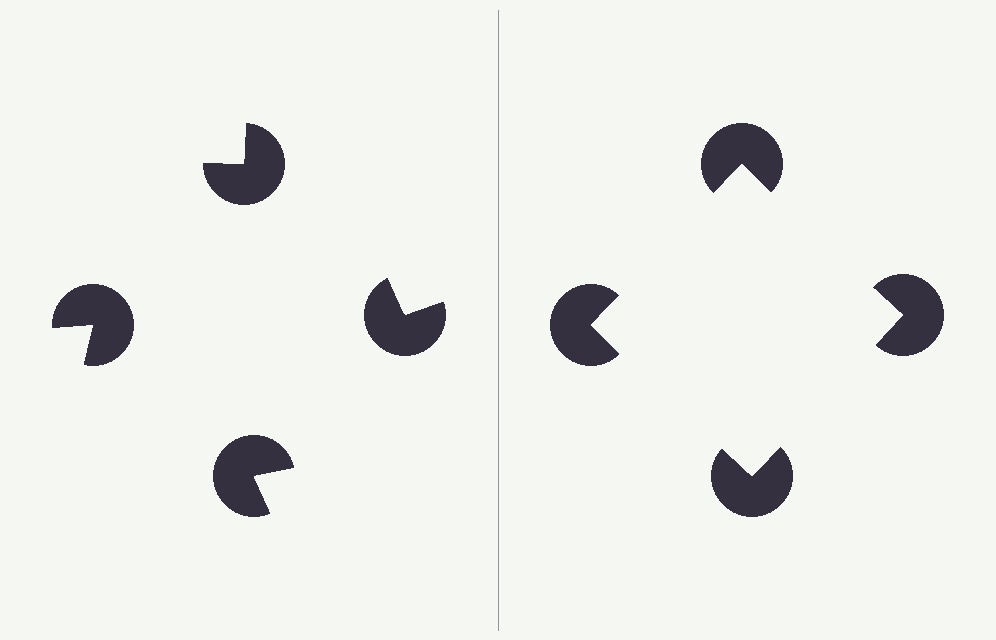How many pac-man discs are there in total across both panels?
8 — 4 on each side.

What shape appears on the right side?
An illusory square.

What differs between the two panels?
The pac-man discs are positioned identically on both sides; only the wedge orientations differ. On the right they align to a square; on the left they are misaligned.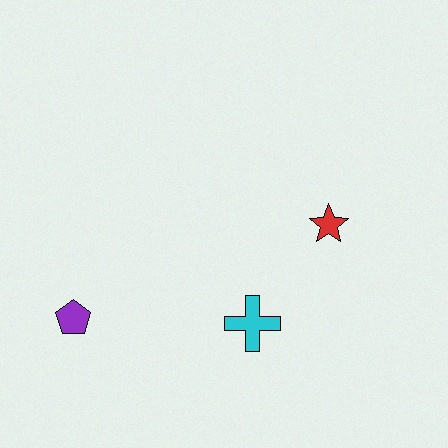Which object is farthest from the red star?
The purple pentagon is farthest from the red star.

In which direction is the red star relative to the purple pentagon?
The red star is to the right of the purple pentagon.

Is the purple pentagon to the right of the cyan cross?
No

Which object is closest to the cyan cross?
The red star is closest to the cyan cross.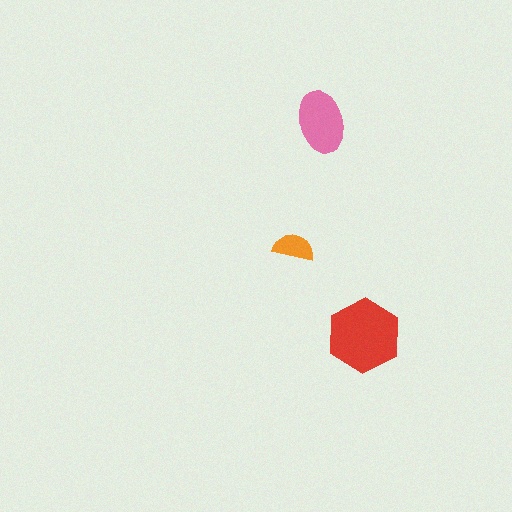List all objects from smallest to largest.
The orange semicircle, the pink ellipse, the red hexagon.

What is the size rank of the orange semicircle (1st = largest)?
3rd.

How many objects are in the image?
There are 3 objects in the image.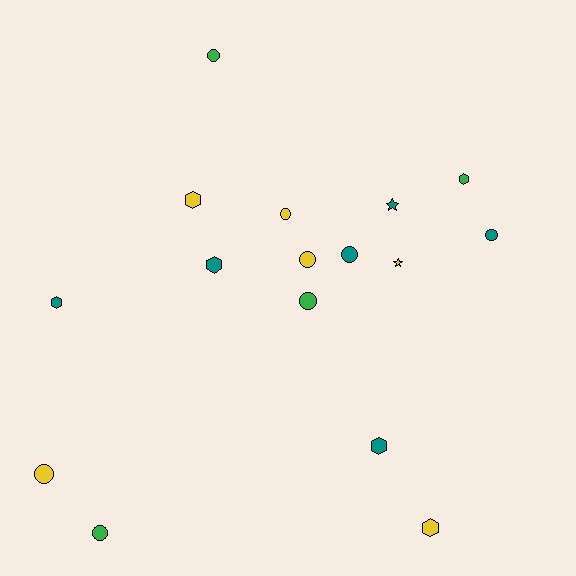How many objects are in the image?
There are 16 objects.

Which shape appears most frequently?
Circle, with 8 objects.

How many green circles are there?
There are 3 green circles.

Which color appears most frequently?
Teal, with 6 objects.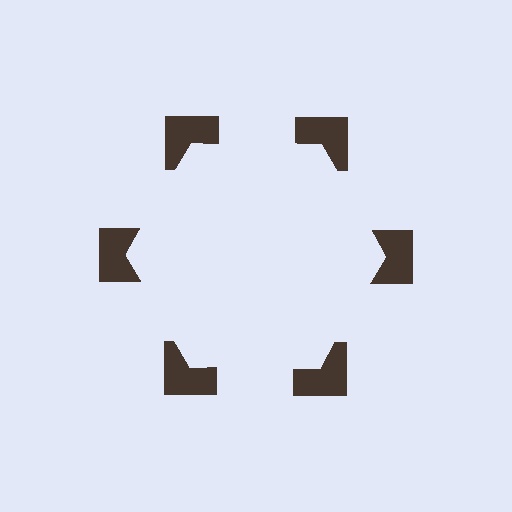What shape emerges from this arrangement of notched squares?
An illusory hexagon — its edges are inferred from the aligned wedge cuts in the notched squares, not physically drawn.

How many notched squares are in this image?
There are 6 — one at each vertex of the illusory hexagon.